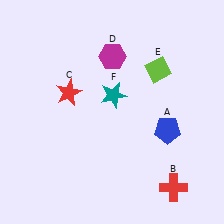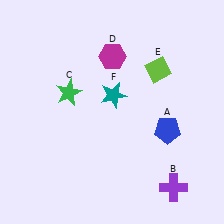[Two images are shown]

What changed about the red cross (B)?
In Image 1, B is red. In Image 2, it changed to purple.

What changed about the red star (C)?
In Image 1, C is red. In Image 2, it changed to green.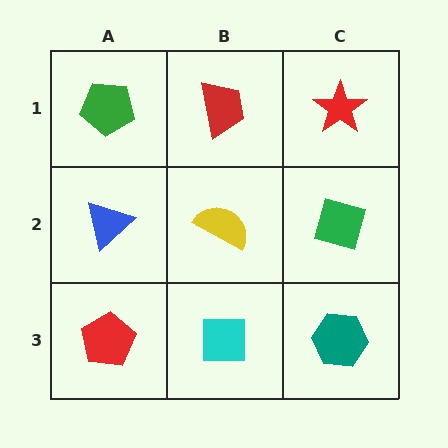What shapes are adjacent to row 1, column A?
A blue triangle (row 2, column A), a red trapezoid (row 1, column B).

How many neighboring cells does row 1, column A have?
2.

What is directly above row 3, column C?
A green diamond.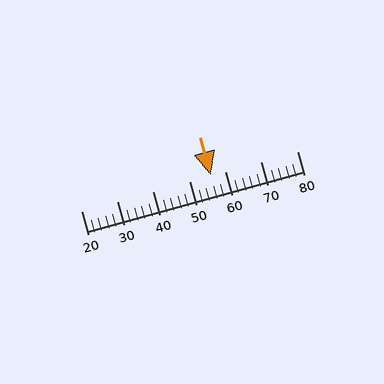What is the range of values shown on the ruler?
The ruler shows values from 20 to 80.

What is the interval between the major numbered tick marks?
The major tick marks are spaced 10 units apart.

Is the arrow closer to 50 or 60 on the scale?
The arrow is closer to 60.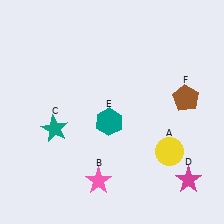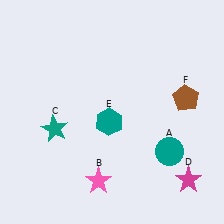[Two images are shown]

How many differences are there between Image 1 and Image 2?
There is 1 difference between the two images.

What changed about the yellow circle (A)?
In Image 1, A is yellow. In Image 2, it changed to teal.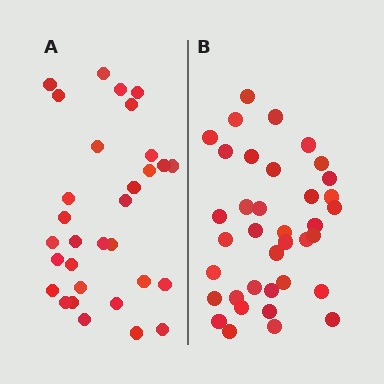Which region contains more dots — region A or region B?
Region B (the right region) has more dots.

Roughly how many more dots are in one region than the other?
Region B has about 6 more dots than region A.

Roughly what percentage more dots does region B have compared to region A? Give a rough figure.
About 20% more.